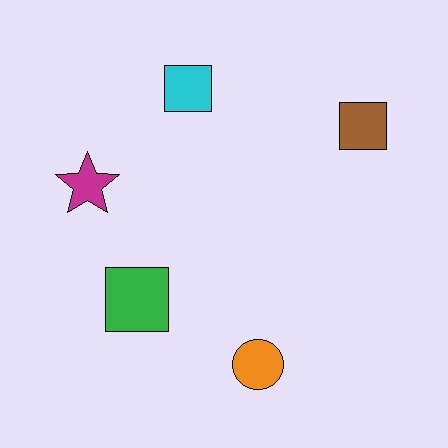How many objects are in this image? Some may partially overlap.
There are 5 objects.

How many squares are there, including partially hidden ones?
There are 3 squares.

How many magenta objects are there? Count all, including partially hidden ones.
There is 1 magenta object.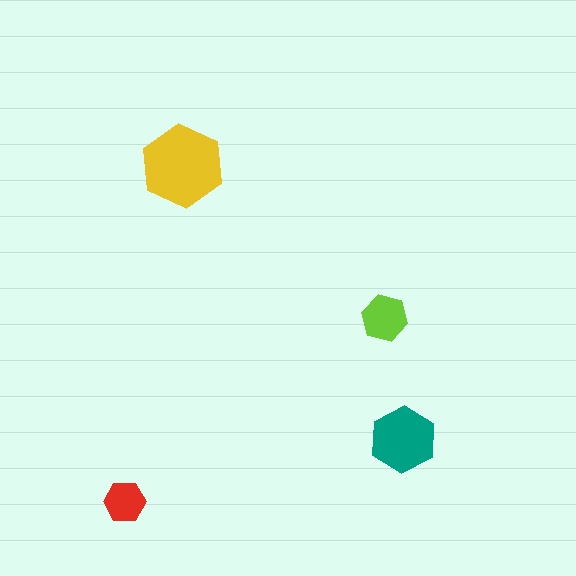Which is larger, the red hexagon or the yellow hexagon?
The yellow one.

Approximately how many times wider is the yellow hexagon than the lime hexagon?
About 2 times wider.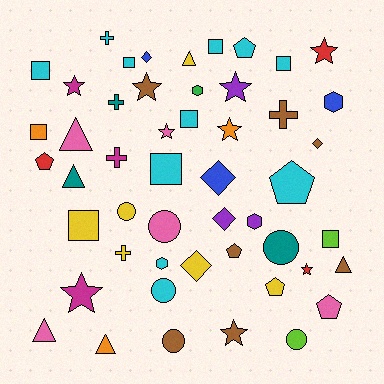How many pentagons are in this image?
There are 6 pentagons.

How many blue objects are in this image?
There are 3 blue objects.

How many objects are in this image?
There are 50 objects.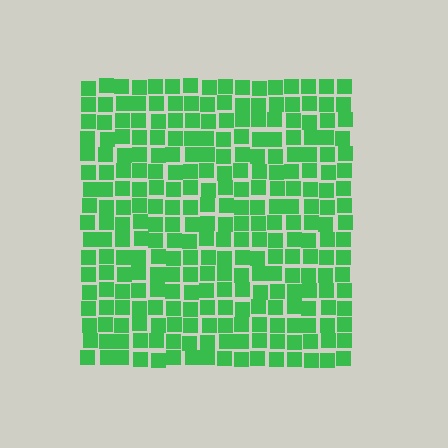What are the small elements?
The small elements are squares.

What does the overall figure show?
The overall figure shows a square.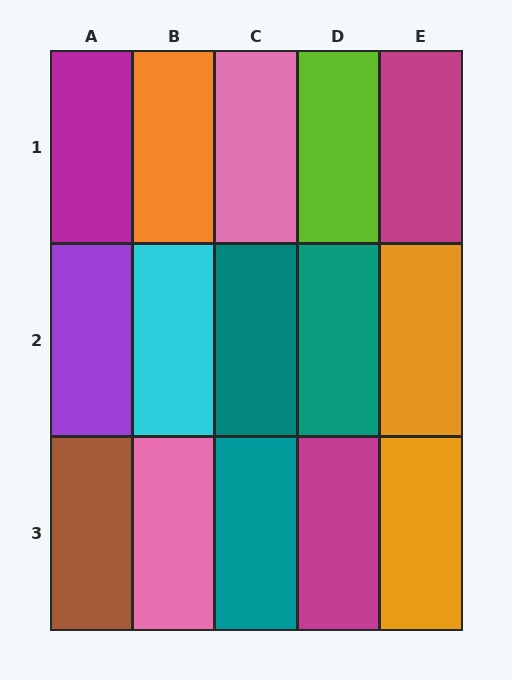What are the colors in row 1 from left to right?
Magenta, orange, pink, lime, magenta.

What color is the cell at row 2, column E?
Orange.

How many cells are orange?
3 cells are orange.